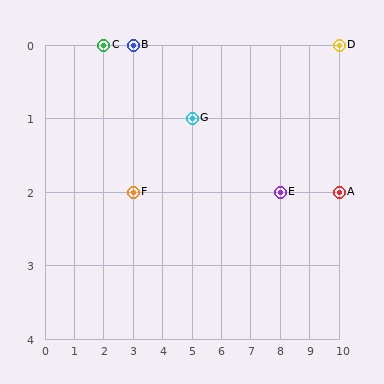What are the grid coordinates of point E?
Point E is at grid coordinates (8, 2).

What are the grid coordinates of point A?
Point A is at grid coordinates (10, 2).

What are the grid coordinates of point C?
Point C is at grid coordinates (2, 0).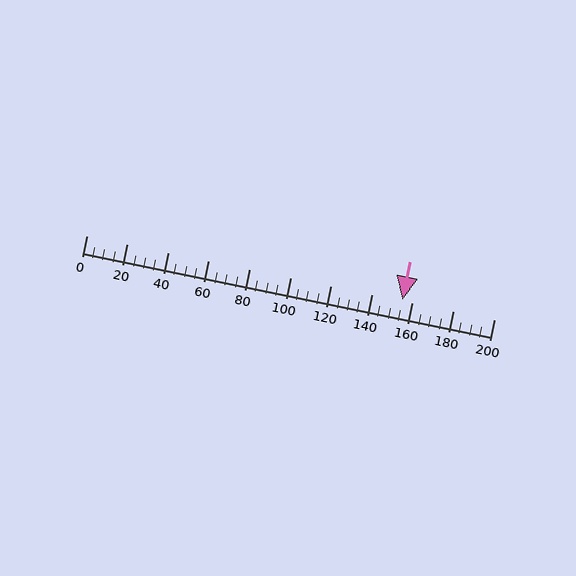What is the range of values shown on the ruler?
The ruler shows values from 0 to 200.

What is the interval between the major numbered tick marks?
The major tick marks are spaced 20 units apart.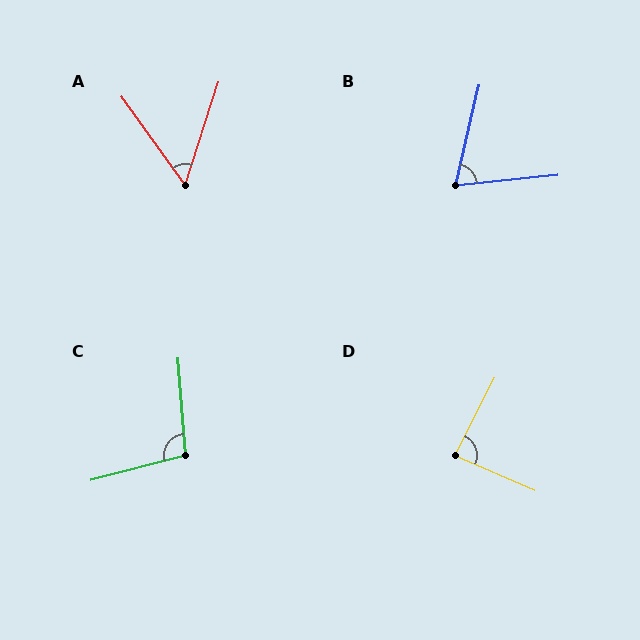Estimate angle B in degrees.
Approximately 71 degrees.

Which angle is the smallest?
A, at approximately 54 degrees.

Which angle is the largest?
C, at approximately 100 degrees.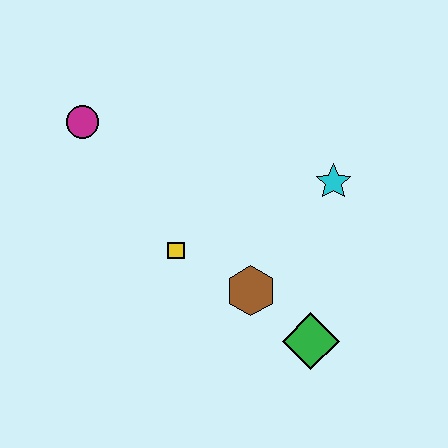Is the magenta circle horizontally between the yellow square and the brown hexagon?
No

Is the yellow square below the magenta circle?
Yes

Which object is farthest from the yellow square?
The cyan star is farthest from the yellow square.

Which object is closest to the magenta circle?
The yellow square is closest to the magenta circle.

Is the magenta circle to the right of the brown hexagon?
No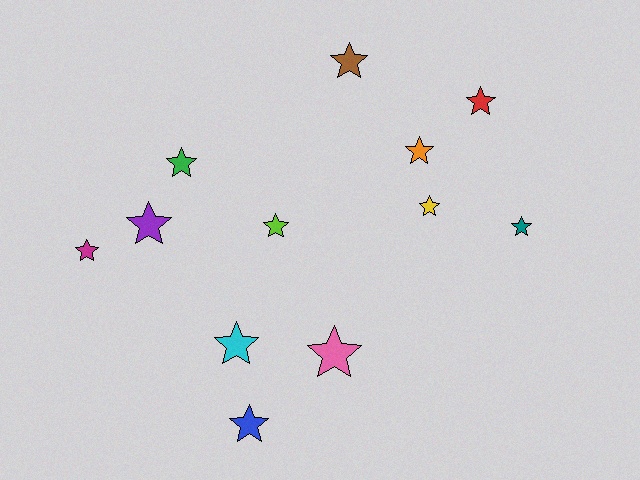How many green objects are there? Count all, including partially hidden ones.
There is 1 green object.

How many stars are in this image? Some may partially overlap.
There are 12 stars.